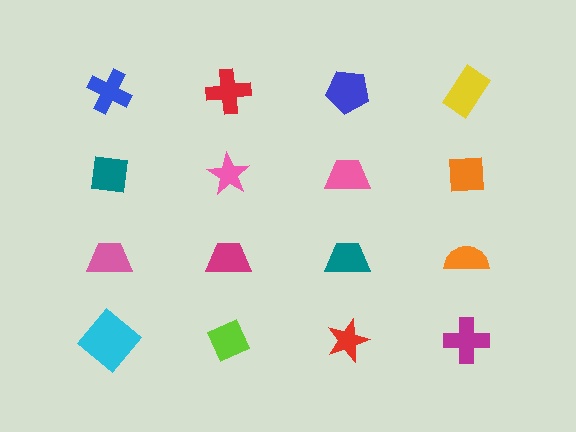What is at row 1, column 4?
A yellow rectangle.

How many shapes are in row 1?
4 shapes.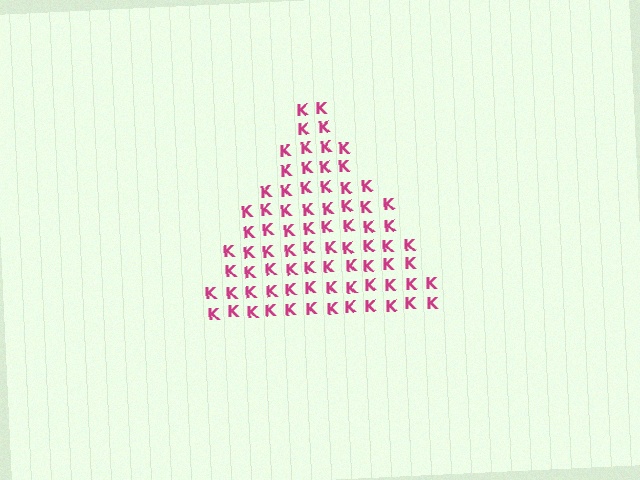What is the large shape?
The large shape is a triangle.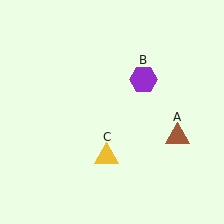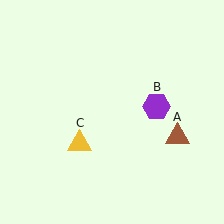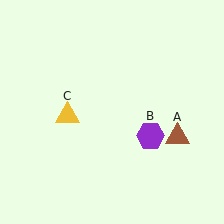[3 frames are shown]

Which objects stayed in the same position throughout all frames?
Brown triangle (object A) remained stationary.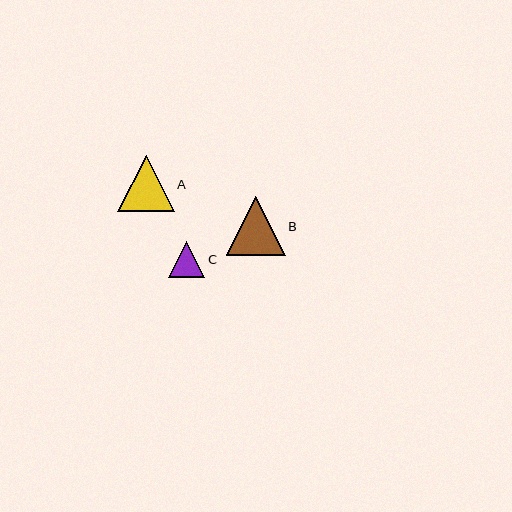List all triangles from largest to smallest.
From largest to smallest: B, A, C.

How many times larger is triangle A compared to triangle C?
Triangle A is approximately 1.5 times the size of triangle C.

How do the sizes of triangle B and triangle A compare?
Triangle B and triangle A are approximately the same size.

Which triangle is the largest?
Triangle B is the largest with a size of approximately 59 pixels.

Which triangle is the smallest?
Triangle C is the smallest with a size of approximately 36 pixels.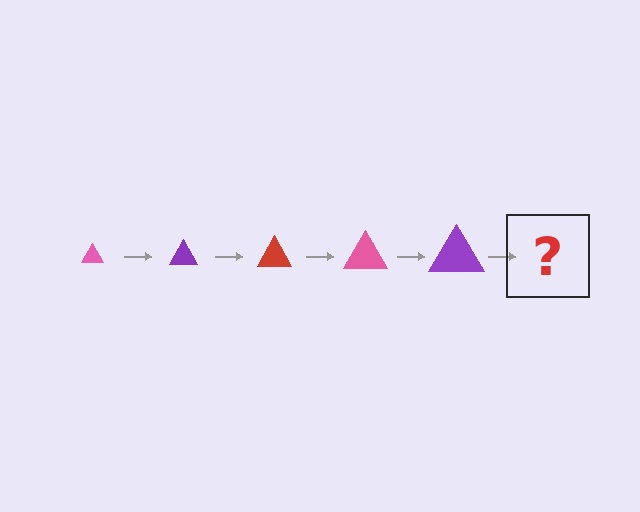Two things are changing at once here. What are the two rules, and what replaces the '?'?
The two rules are that the triangle grows larger each step and the color cycles through pink, purple, and red. The '?' should be a red triangle, larger than the previous one.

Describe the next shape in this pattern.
It should be a red triangle, larger than the previous one.